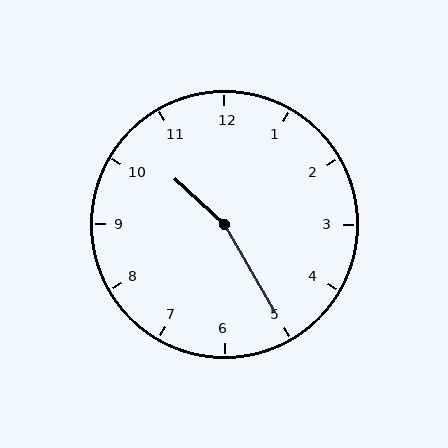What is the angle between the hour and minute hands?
Approximately 162 degrees.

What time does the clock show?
10:25.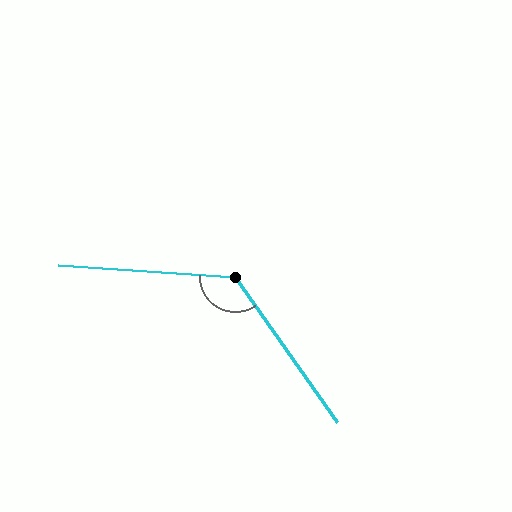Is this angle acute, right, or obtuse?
It is obtuse.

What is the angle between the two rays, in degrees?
Approximately 129 degrees.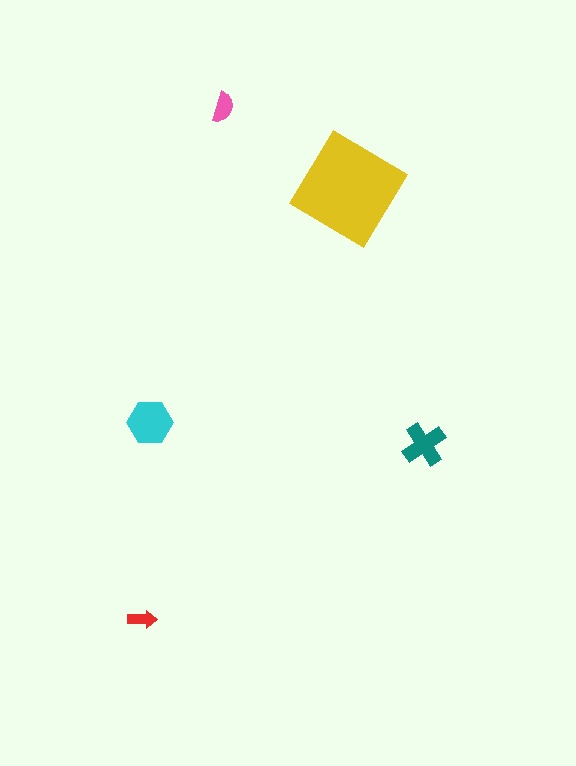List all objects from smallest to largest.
The red arrow, the pink semicircle, the teal cross, the cyan hexagon, the yellow diamond.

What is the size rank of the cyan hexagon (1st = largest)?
2nd.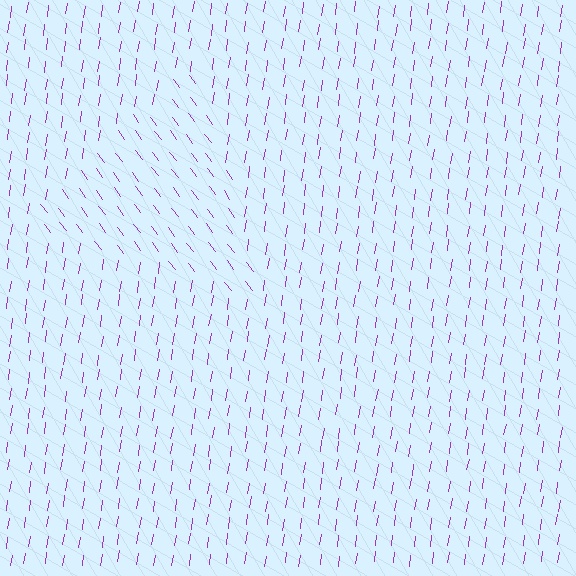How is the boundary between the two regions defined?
The boundary is defined purely by a change in line orientation (approximately 45 degrees difference). All lines are the same color and thickness.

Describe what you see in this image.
The image is filled with small purple line segments. A triangle region in the image has lines oriented differently from the surrounding lines, creating a visible texture boundary.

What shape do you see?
I see a triangle.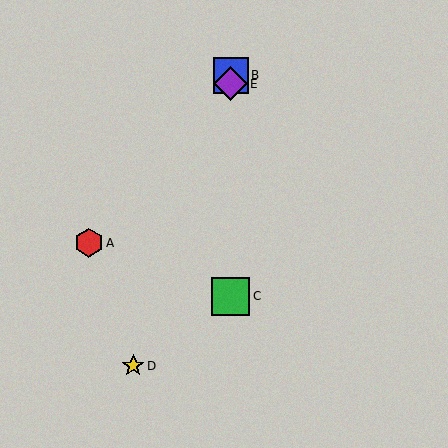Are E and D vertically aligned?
No, E is at x≈231 and D is at x≈133.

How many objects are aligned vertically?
3 objects (B, C, E) are aligned vertically.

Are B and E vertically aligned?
Yes, both are at x≈231.